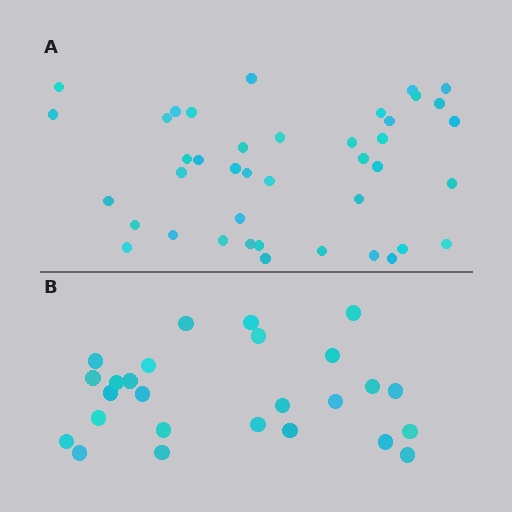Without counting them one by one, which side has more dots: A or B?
Region A (the top region) has more dots.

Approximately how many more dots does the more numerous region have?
Region A has approximately 15 more dots than region B.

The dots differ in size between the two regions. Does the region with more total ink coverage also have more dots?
No. Region B has more total ink coverage because its dots are larger, but region A actually contains more individual dots. Total area can be misleading — the number of items is what matters here.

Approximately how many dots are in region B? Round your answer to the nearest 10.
About 30 dots. (The exact count is 26, which rounds to 30.)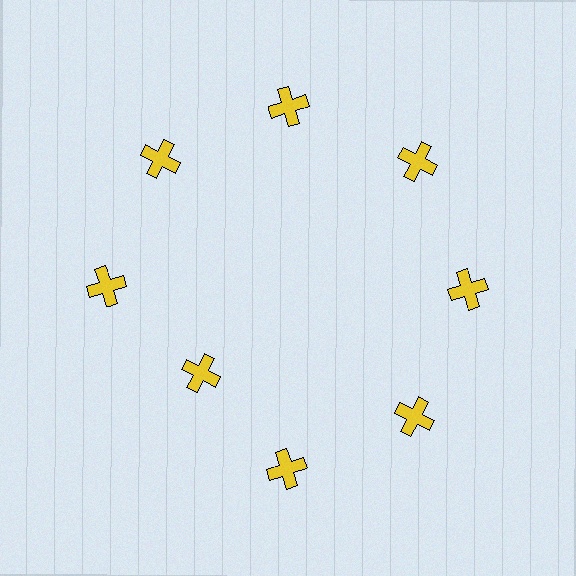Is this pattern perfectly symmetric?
No. The 8 yellow crosses are arranged in a ring, but one element near the 8 o'clock position is pulled inward toward the center, breaking the 8-fold rotational symmetry.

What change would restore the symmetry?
The symmetry would be restored by moving it outward, back onto the ring so that all 8 crosses sit at equal angles and equal distance from the center.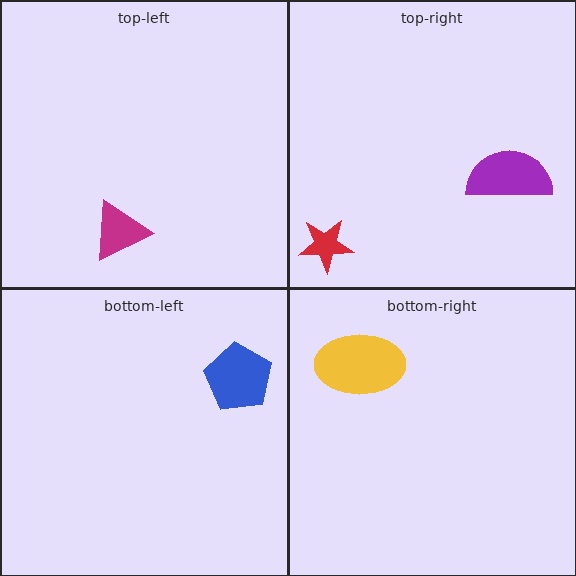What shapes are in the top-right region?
The purple semicircle, the red star.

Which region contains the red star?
The top-right region.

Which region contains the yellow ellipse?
The bottom-right region.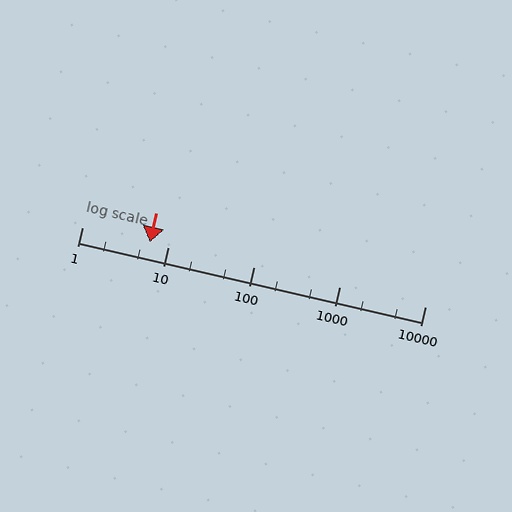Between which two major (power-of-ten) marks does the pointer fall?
The pointer is between 1 and 10.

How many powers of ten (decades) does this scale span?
The scale spans 4 decades, from 1 to 10000.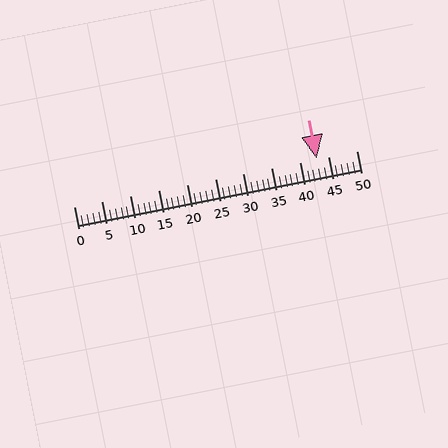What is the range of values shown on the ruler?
The ruler shows values from 0 to 50.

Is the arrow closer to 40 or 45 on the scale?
The arrow is closer to 45.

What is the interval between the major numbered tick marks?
The major tick marks are spaced 5 units apart.